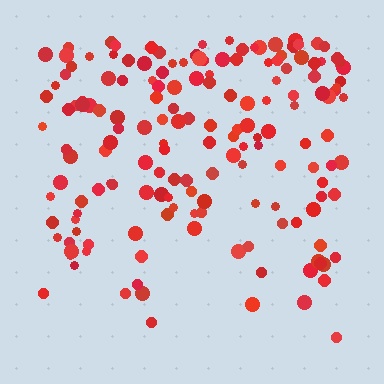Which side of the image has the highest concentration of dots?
The top.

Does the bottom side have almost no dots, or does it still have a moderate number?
Still a moderate number, just noticeably fewer than the top.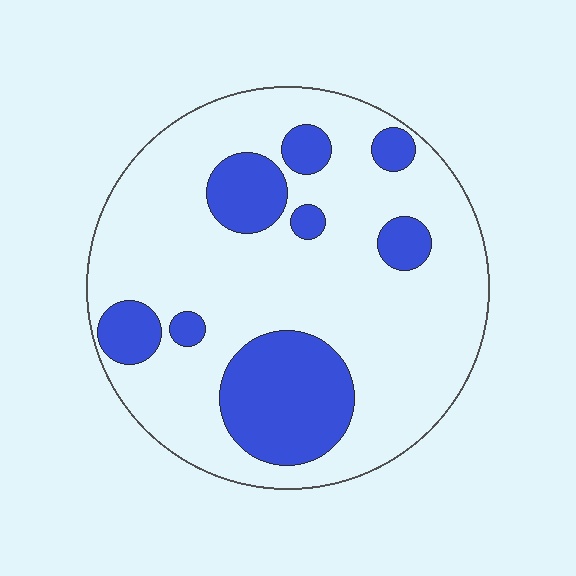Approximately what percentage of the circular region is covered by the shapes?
Approximately 25%.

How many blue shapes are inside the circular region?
8.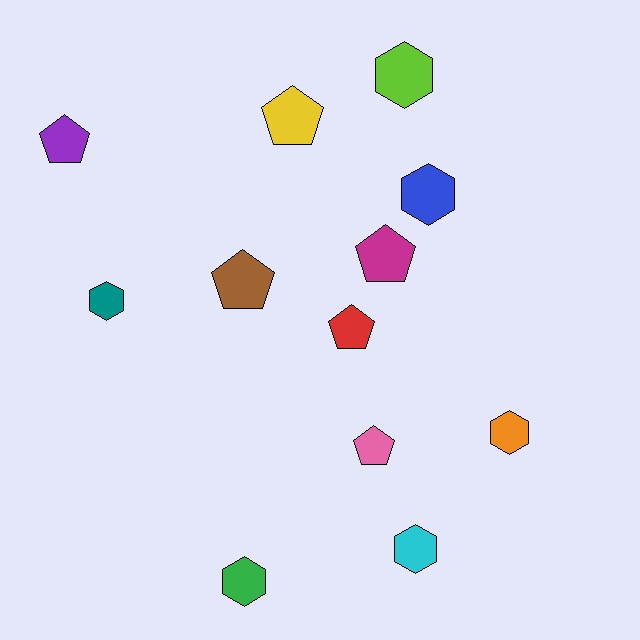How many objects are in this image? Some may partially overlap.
There are 12 objects.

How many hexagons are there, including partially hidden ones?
There are 6 hexagons.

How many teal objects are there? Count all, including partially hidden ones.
There is 1 teal object.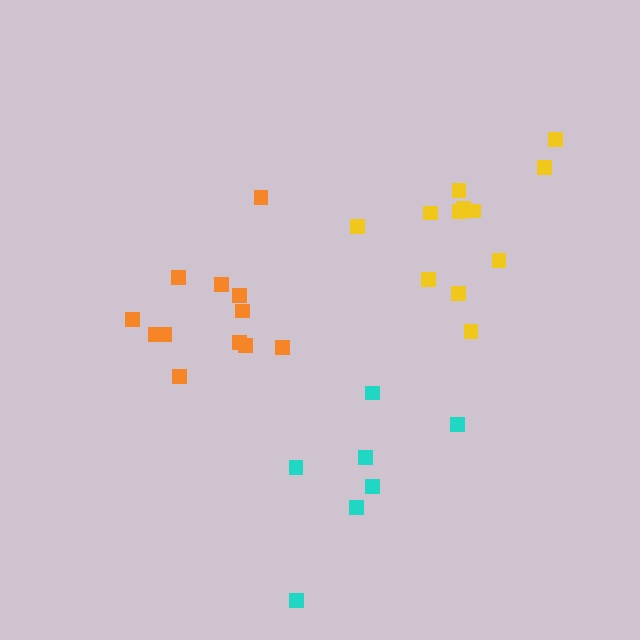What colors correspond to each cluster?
The clusters are colored: orange, cyan, yellow.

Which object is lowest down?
The cyan cluster is bottommost.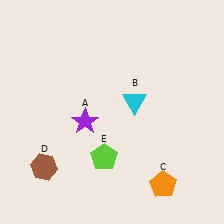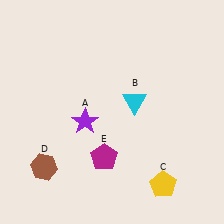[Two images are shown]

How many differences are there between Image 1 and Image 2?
There are 2 differences between the two images.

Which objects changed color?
C changed from orange to yellow. E changed from lime to magenta.